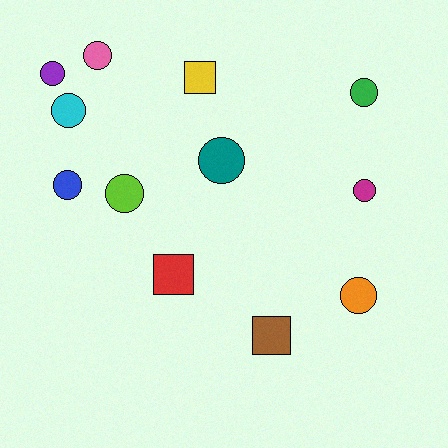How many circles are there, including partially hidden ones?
There are 9 circles.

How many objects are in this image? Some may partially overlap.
There are 12 objects.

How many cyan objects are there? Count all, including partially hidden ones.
There is 1 cyan object.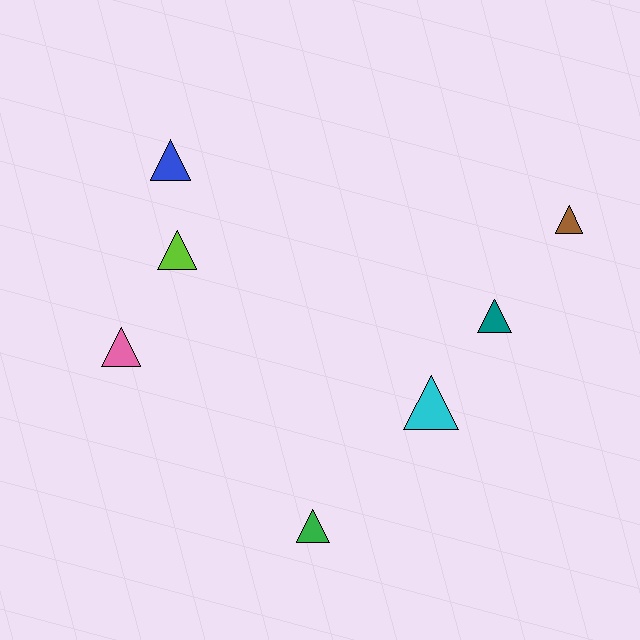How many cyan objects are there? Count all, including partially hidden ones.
There is 1 cyan object.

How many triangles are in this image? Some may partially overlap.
There are 7 triangles.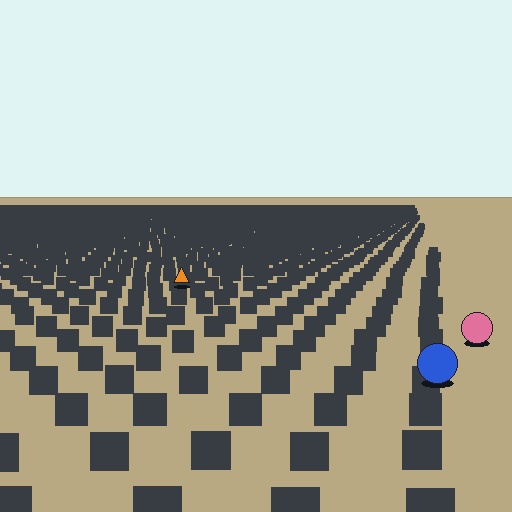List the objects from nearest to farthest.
From nearest to farthest: the blue circle, the pink circle, the orange triangle.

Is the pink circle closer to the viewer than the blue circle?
No. The blue circle is closer — you can tell from the texture gradient: the ground texture is coarser near it.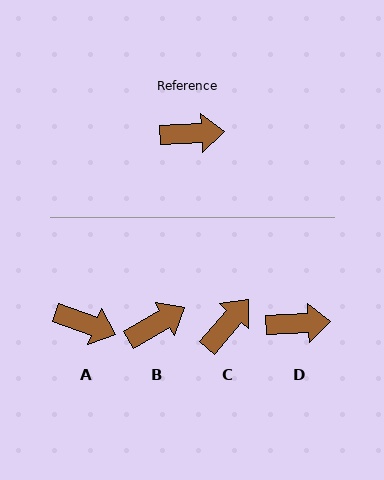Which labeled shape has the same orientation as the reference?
D.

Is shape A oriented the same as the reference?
No, it is off by about 23 degrees.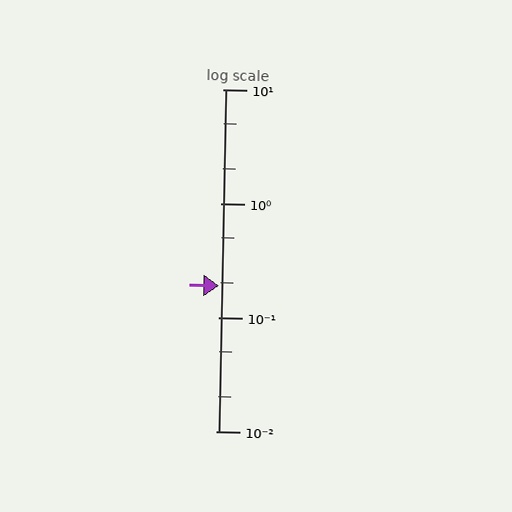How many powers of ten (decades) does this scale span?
The scale spans 3 decades, from 0.01 to 10.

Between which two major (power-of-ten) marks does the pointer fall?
The pointer is between 0.1 and 1.